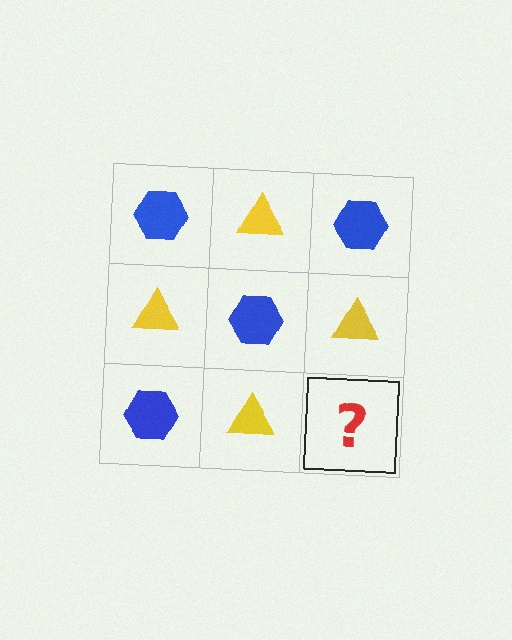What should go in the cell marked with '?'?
The missing cell should contain a blue hexagon.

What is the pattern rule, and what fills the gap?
The rule is that it alternates blue hexagon and yellow triangle in a checkerboard pattern. The gap should be filled with a blue hexagon.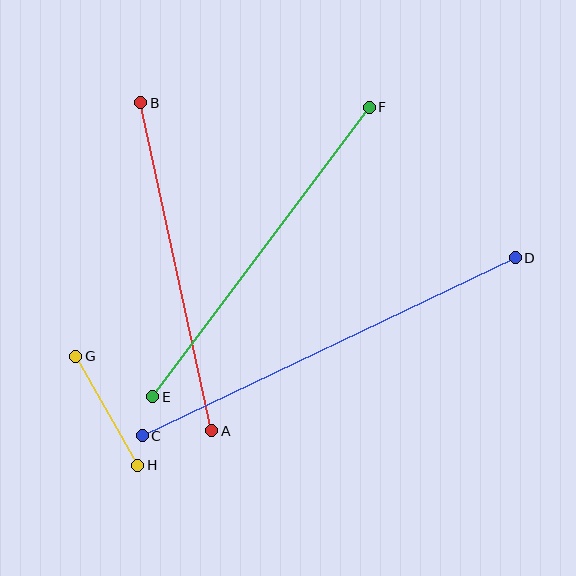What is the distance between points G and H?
The distance is approximately 125 pixels.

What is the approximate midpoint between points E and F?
The midpoint is at approximately (261, 252) pixels.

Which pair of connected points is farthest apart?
Points C and D are farthest apart.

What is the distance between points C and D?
The distance is approximately 413 pixels.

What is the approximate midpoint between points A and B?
The midpoint is at approximately (176, 267) pixels.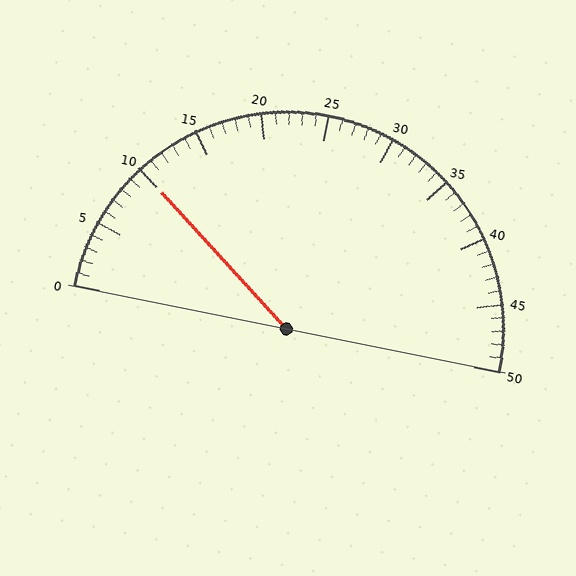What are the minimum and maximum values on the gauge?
The gauge ranges from 0 to 50.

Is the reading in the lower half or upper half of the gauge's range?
The reading is in the lower half of the range (0 to 50).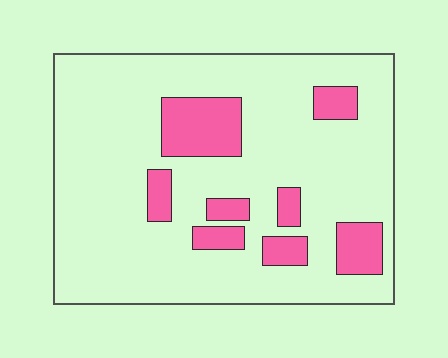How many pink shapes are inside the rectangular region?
8.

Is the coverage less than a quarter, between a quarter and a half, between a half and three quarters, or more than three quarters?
Less than a quarter.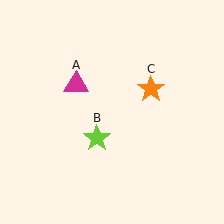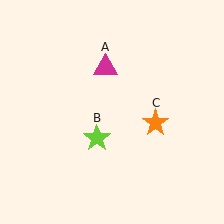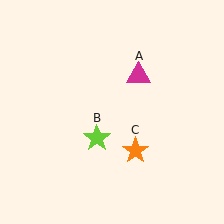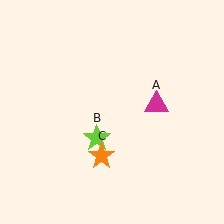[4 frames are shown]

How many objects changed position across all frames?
2 objects changed position: magenta triangle (object A), orange star (object C).